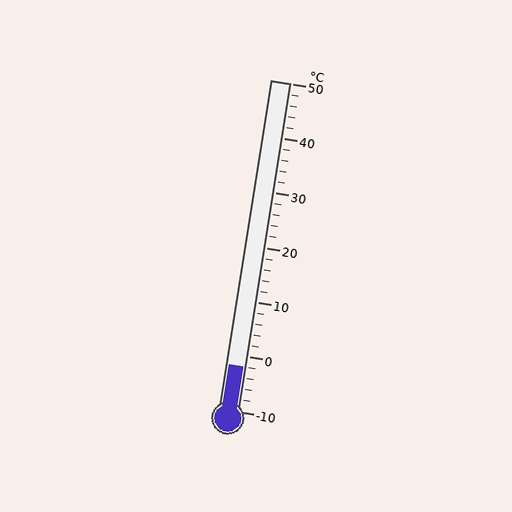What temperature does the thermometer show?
The thermometer shows approximately -2°C.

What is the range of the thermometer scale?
The thermometer scale ranges from -10°C to 50°C.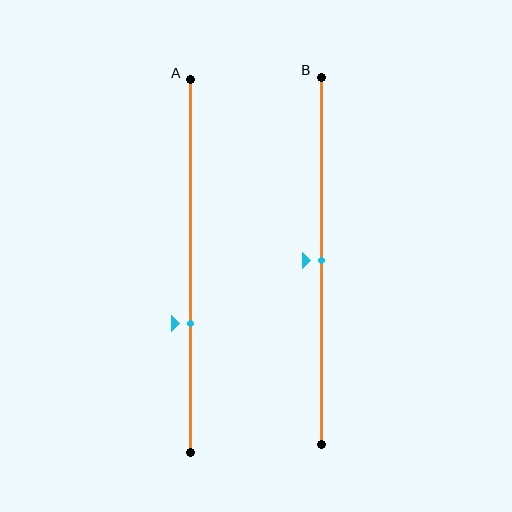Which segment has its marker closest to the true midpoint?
Segment B has its marker closest to the true midpoint.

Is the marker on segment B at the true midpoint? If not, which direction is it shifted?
Yes, the marker on segment B is at the true midpoint.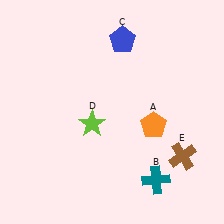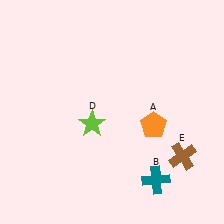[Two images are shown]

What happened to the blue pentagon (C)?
The blue pentagon (C) was removed in Image 2. It was in the top-right area of Image 1.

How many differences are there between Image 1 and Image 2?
There is 1 difference between the two images.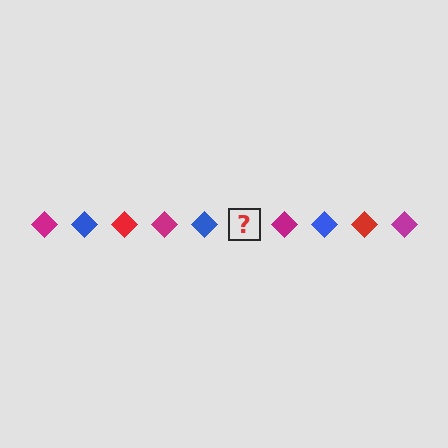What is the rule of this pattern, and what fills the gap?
The rule is that the pattern cycles through magenta, blue, red diamonds. The gap should be filled with a red diamond.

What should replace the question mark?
The question mark should be replaced with a red diamond.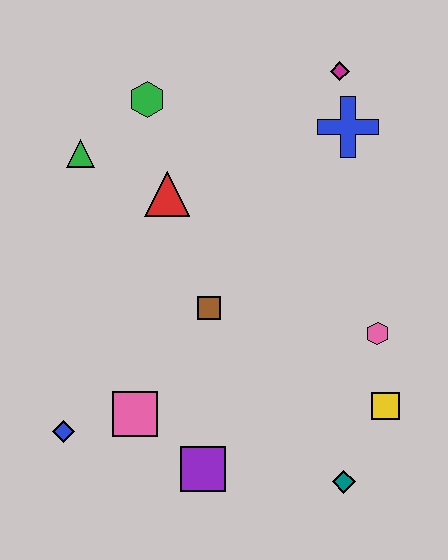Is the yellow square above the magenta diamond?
No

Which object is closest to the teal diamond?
The yellow square is closest to the teal diamond.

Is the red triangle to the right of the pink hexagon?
No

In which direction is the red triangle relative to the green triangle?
The red triangle is to the right of the green triangle.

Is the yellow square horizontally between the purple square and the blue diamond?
No